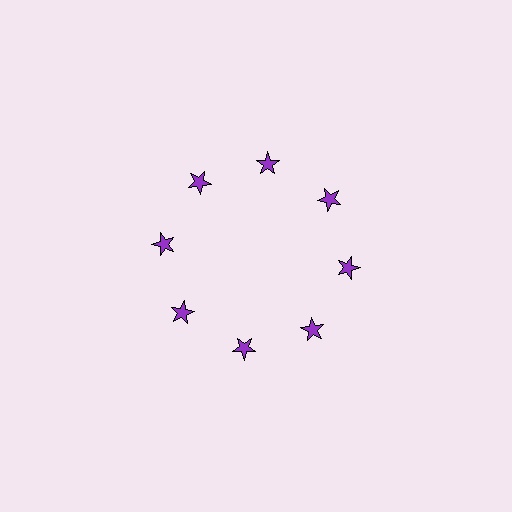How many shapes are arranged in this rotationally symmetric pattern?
There are 8 shapes, arranged in 8 groups of 1.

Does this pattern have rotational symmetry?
Yes, this pattern has 8-fold rotational symmetry. It looks the same after rotating 45 degrees around the center.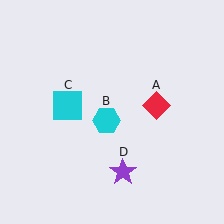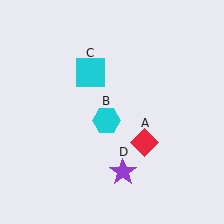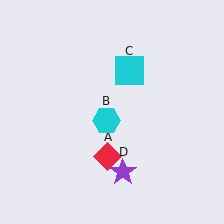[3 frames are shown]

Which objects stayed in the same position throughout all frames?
Cyan hexagon (object B) and purple star (object D) remained stationary.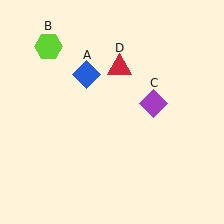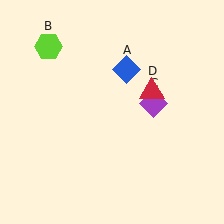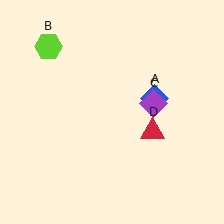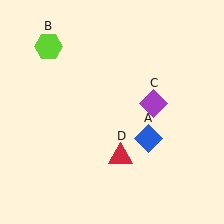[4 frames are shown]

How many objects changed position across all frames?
2 objects changed position: blue diamond (object A), red triangle (object D).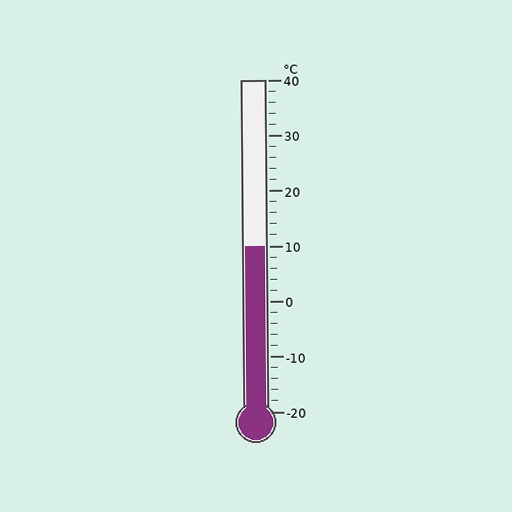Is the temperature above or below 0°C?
The temperature is above 0°C.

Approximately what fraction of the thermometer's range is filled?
The thermometer is filled to approximately 50% of its range.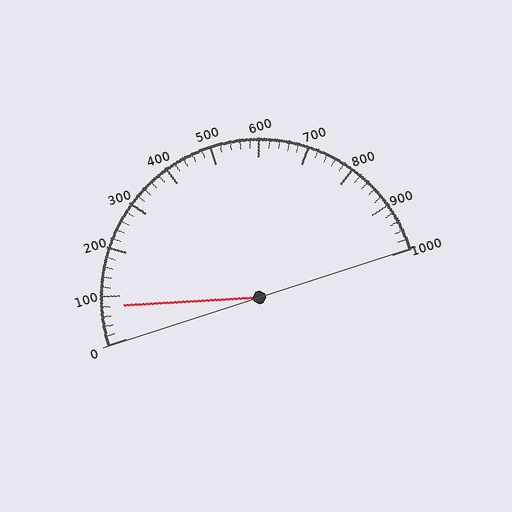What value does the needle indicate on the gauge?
The needle indicates approximately 80.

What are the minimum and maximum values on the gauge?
The gauge ranges from 0 to 1000.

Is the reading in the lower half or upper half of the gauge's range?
The reading is in the lower half of the range (0 to 1000).